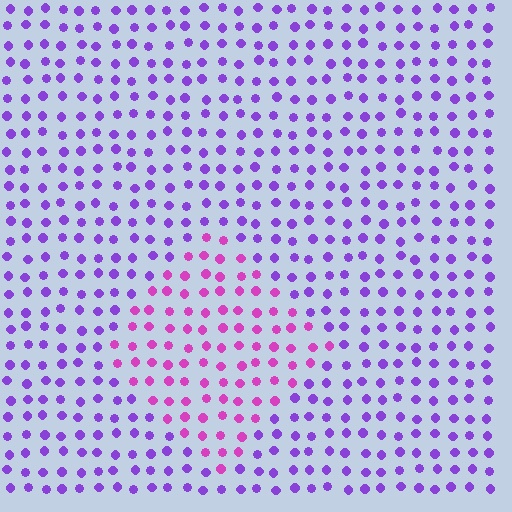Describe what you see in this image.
The image is filled with small purple elements in a uniform arrangement. A diamond-shaped region is visible where the elements are tinted to a slightly different hue, forming a subtle color boundary.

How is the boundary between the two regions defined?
The boundary is defined purely by a slight shift in hue (about 40 degrees). Spacing, size, and orientation are identical on both sides.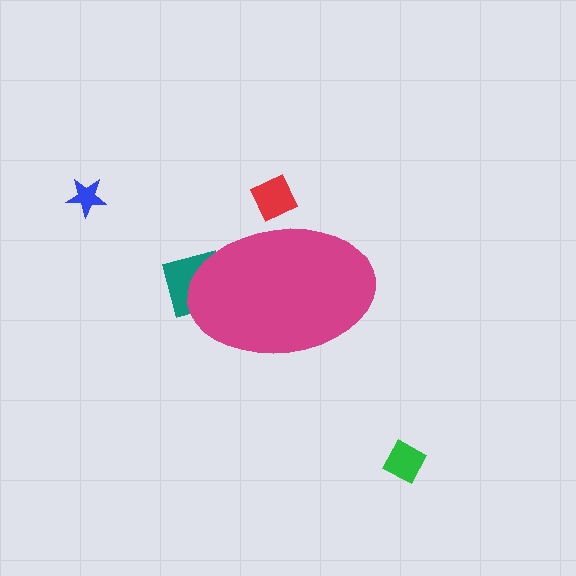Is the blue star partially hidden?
No, the blue star is fully visible.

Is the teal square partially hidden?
Yes, the teal square is partially hidden behind the magenta ellipse.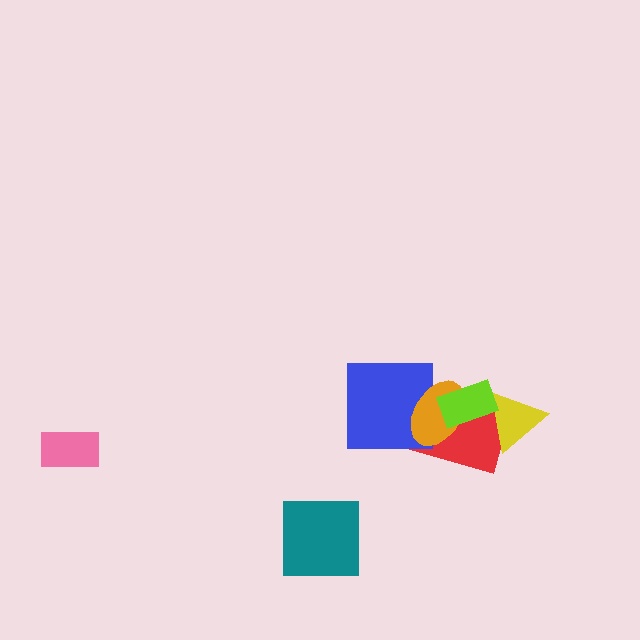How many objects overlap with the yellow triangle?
2 objects overlap with the yellow triangle.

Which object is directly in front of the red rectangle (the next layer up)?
The yellow triangle is directly in front of the red rectangle.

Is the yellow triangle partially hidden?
Yes, it is partially covered by another shape.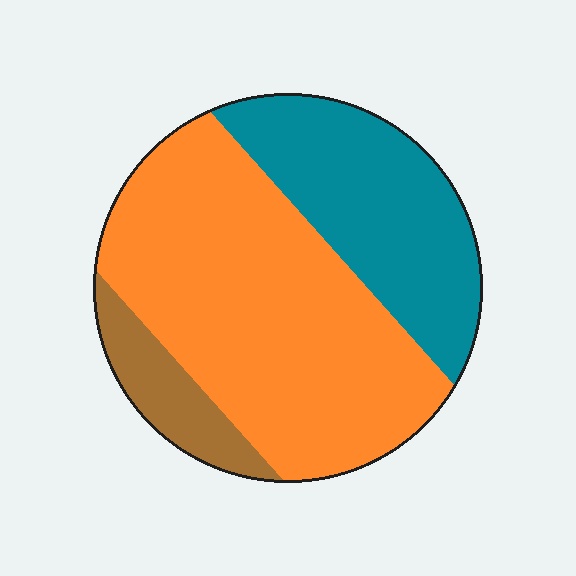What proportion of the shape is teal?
Teal covers roughly 30% of the shape.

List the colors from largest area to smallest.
From largest to smallest: orange, teal, brown.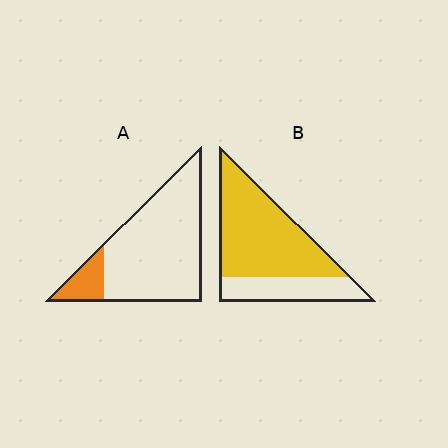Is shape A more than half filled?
No.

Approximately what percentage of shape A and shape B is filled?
A is approximately 15% and B is approximately 70%.